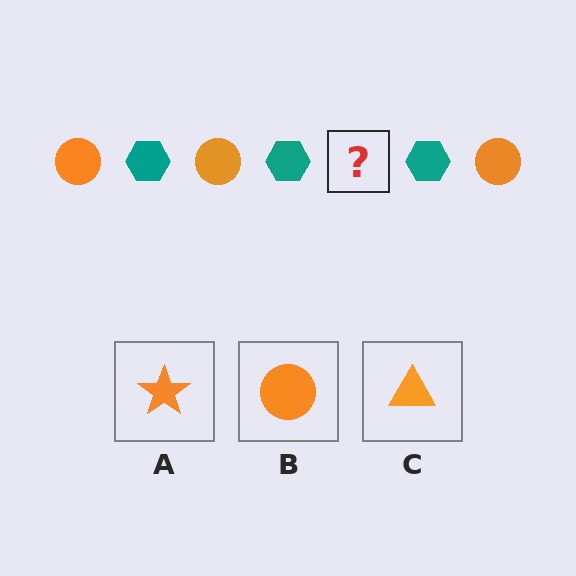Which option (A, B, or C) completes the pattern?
B.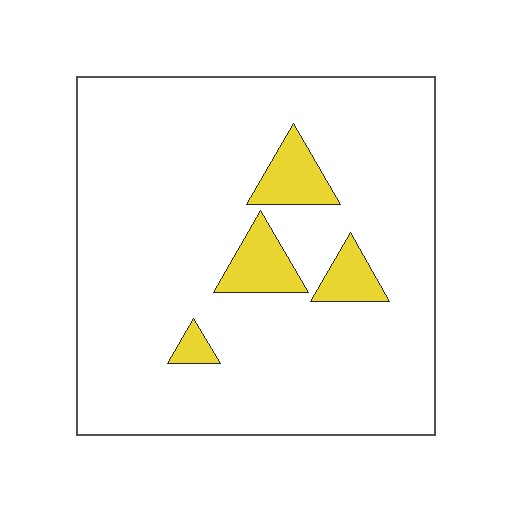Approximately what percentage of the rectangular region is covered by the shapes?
Approximately 10%.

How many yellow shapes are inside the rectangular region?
4.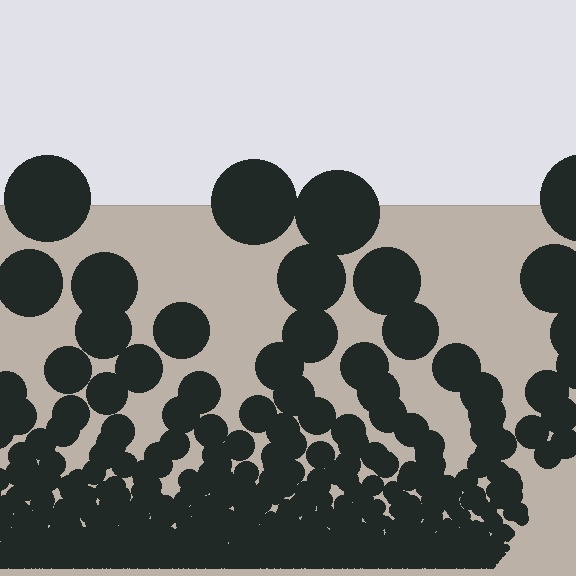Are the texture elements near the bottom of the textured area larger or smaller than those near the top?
Smaller. The gradient is inverted — elements near the bottom are smaller and denser.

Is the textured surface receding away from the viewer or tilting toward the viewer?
The surface appears to tilt toward the viewer. Texture elements get larger and sparser toward the top.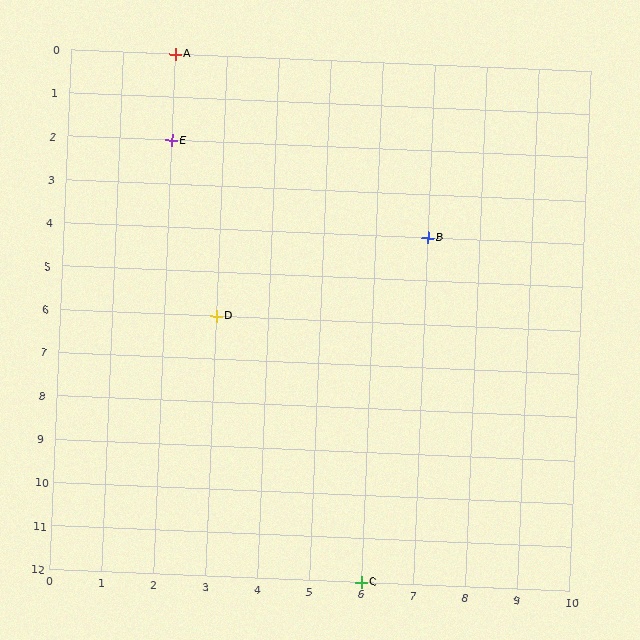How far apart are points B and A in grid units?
Points B and A are 5 columns and 4 rows apart (about 6.4 grid units diagonally).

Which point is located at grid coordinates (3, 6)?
Point D is at (3, 6).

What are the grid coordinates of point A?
Point A is at grid coordinates (2, 0).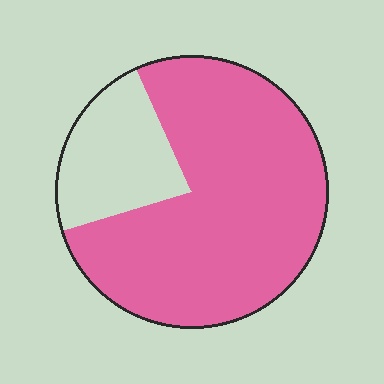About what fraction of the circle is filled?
About three quarters (3/4).